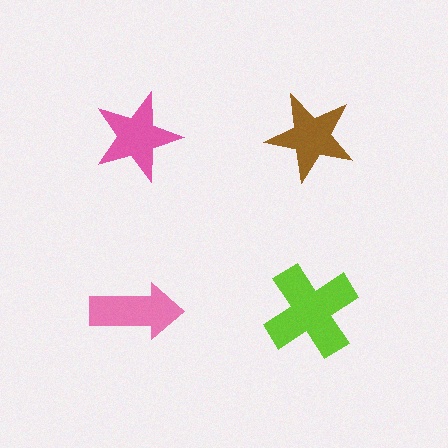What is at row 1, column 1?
A pink star.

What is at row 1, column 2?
A brown star.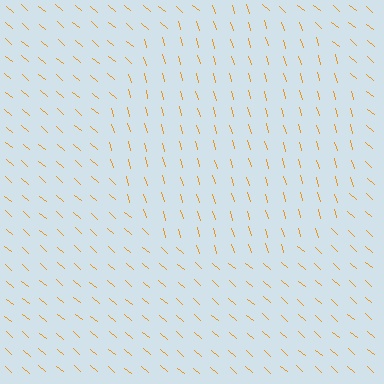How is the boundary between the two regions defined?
The boundary is defined purely by a change in line orientation (approximately 34 degrees difference). All lines are the same color and thickness.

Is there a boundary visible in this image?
Yes, there is a texture boundary formed by a change in line orientation.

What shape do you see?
I see a circle.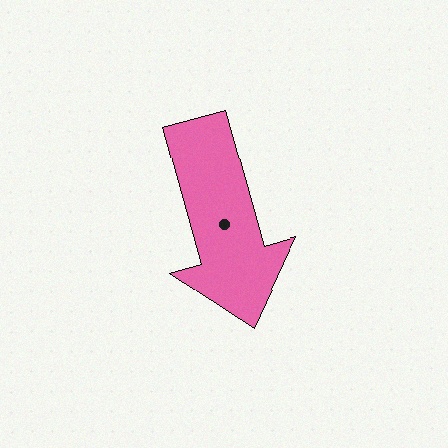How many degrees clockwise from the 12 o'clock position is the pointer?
Approximately 164 degrees.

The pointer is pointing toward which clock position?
Roughly 5 o'clock.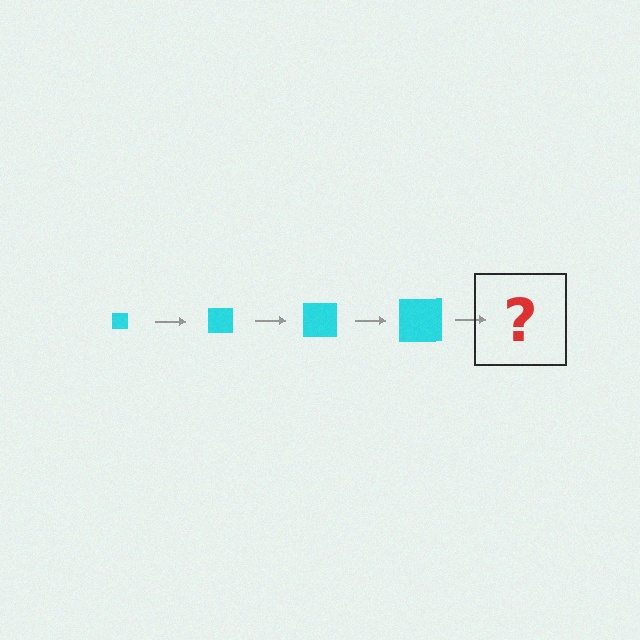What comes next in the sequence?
The next element should be a cyan square, larger than the previous one.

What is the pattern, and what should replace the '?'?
The pattern is that the square gets progressively larger each step. The '?' should be a cyan square, larger than the previous one.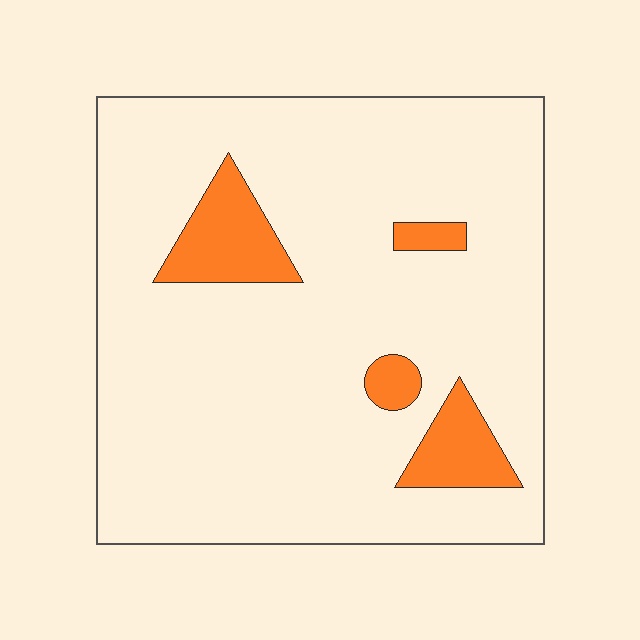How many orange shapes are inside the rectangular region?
4.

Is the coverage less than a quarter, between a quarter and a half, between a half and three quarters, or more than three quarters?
Less than a quarter.